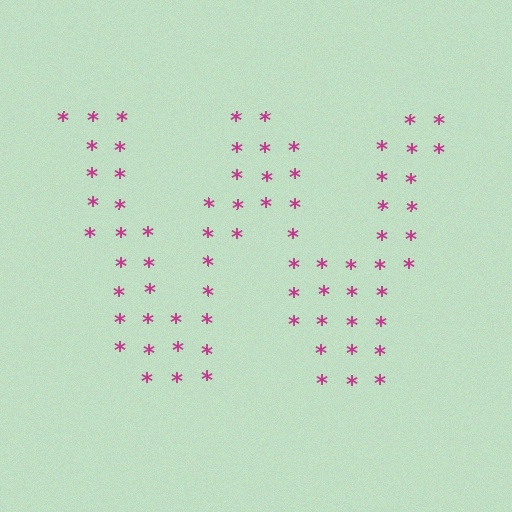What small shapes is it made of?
It is made of small asterisks.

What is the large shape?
The large shape is the letter W.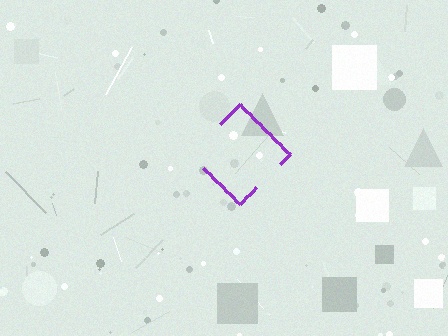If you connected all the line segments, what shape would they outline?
They would outline a diamond.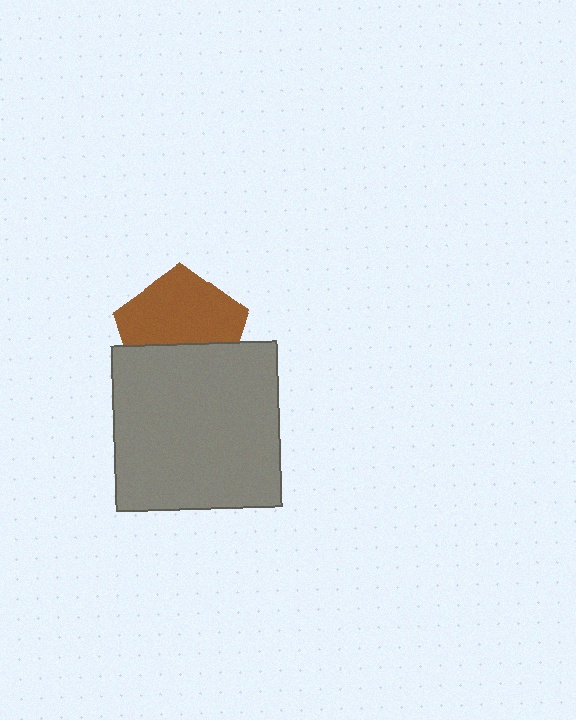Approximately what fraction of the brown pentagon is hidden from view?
Roughly 41% of the brown pentagon is hidden behind the gray square.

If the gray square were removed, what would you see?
You would see the complete brown pentagon.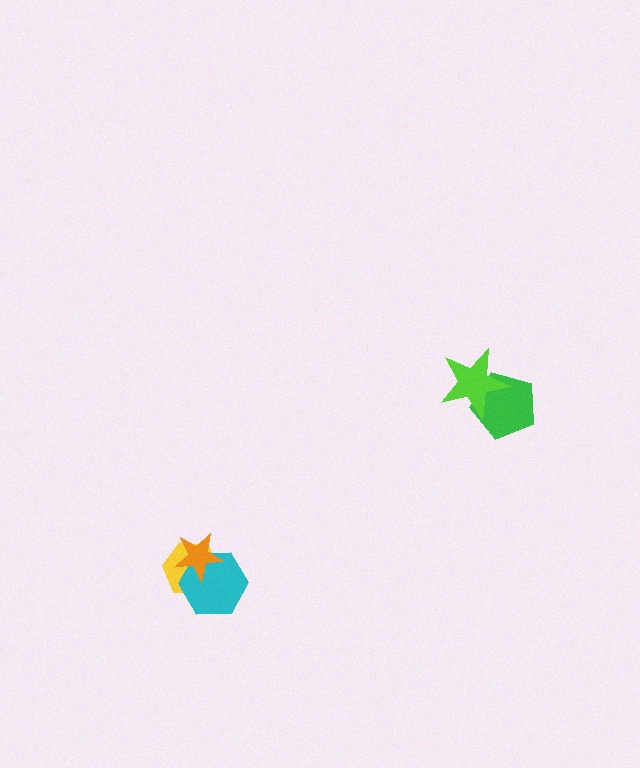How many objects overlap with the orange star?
2 objects overlap with the orange star.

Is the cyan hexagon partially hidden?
Yes, it is partially covered by another shape.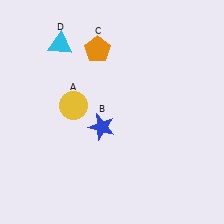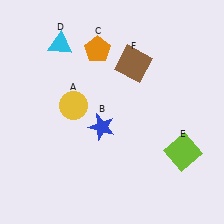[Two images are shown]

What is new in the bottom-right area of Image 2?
A lime square (E) was added in the bottom-right area of Image 2.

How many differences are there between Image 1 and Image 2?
There are 2 differences between the two images.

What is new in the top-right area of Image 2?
A brown square (F) was added in the top-right area of Image 2.